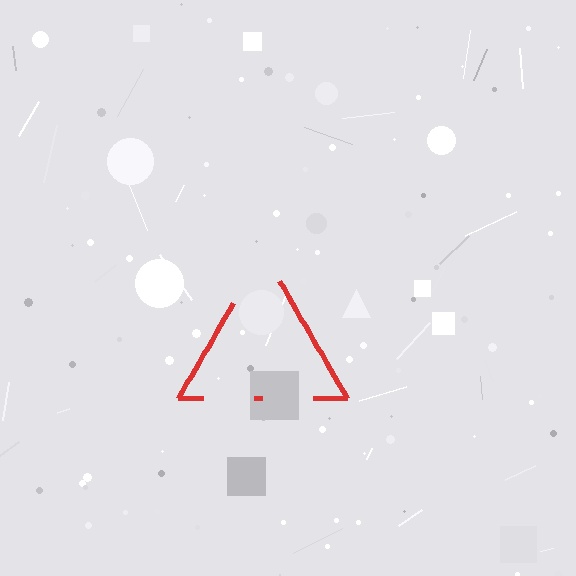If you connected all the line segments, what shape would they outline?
They would outline a triangle.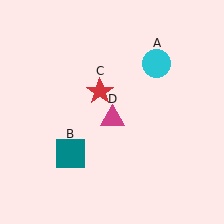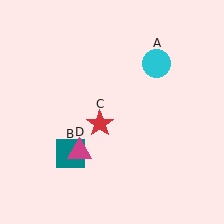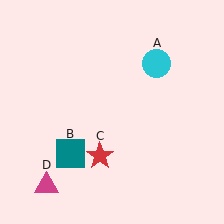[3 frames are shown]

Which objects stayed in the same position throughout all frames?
Cyan circle (object A) and teal square (object B) remained stationary.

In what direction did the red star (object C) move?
The red star (object C) moved down.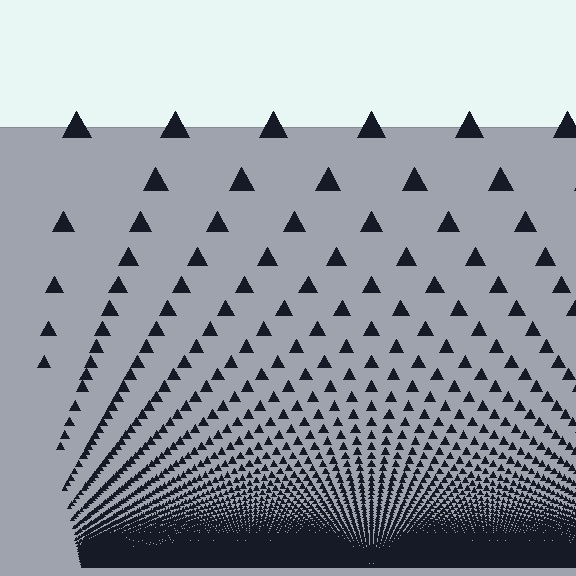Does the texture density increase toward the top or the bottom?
Density increases toward the bottom.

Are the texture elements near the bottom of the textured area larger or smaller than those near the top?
Smaller. The gradient is inverted — elements near the bottom are smaller and denser.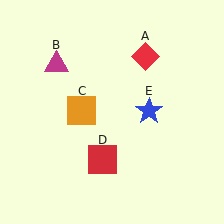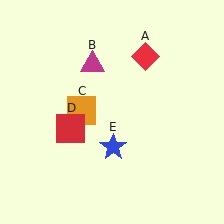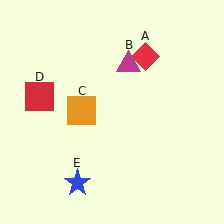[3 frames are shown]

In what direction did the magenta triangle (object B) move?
The magenta triangle (object B) moved right.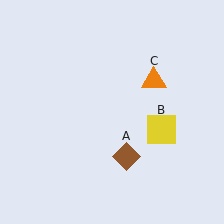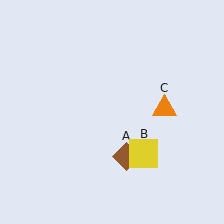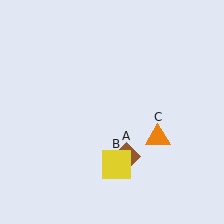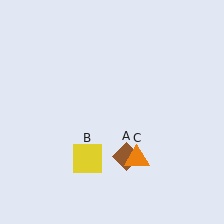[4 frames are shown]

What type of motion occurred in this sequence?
The yellow square (object B), orange triangle (object C) rotated clockwise around the center of the scene.